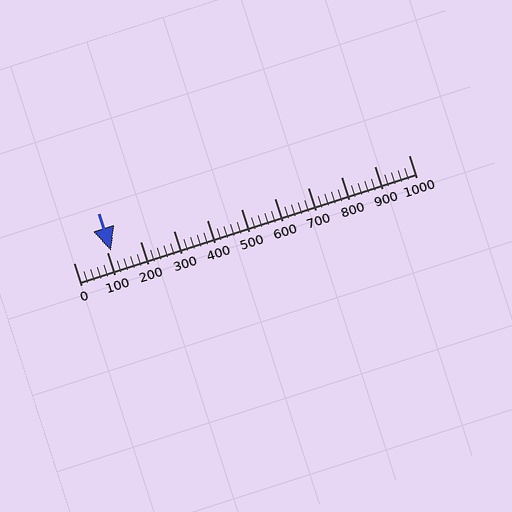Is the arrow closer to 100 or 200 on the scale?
The arrow is closer to 100.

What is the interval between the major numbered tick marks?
The major tick marks are spaced 100 units apart.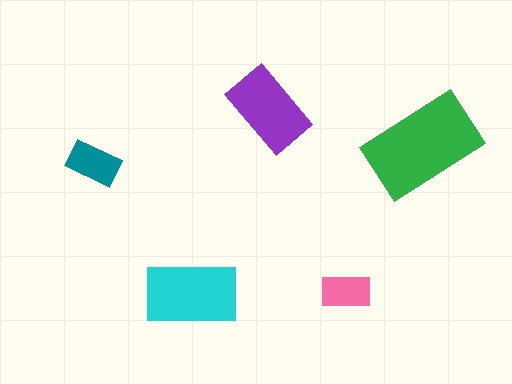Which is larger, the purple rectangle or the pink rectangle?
The purple one.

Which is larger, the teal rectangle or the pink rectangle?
The teal one.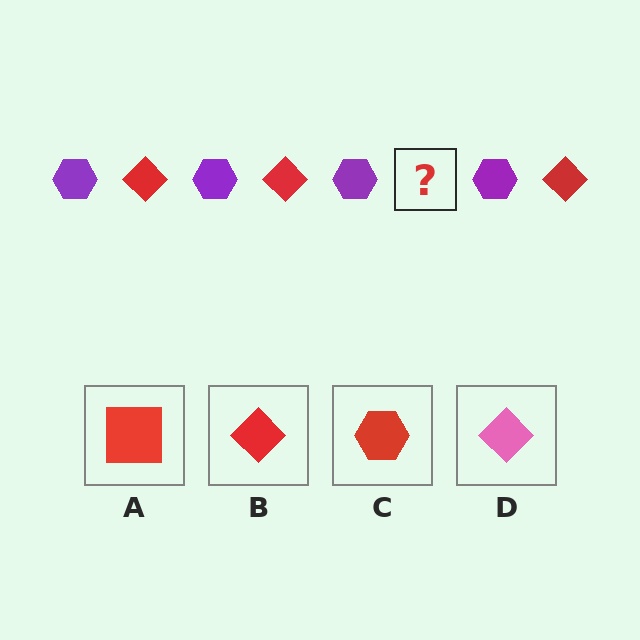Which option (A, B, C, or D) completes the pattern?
B.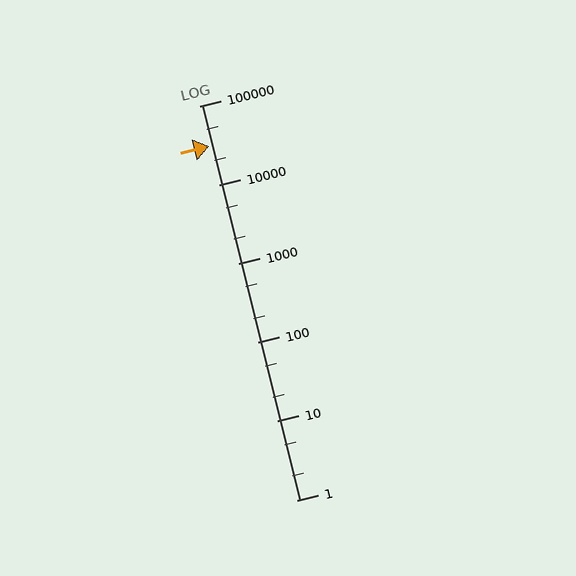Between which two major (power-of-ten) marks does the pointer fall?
The pointer is between 10000 and 100000.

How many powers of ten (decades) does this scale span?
The scale spans 5 decades, from 1 to 100000.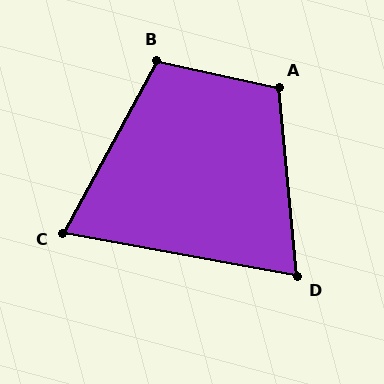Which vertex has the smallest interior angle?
C, at approximately 72 degrees.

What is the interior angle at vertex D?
Approximately 74 degrees (acute).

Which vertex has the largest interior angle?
A, at approximately 108 degrees.